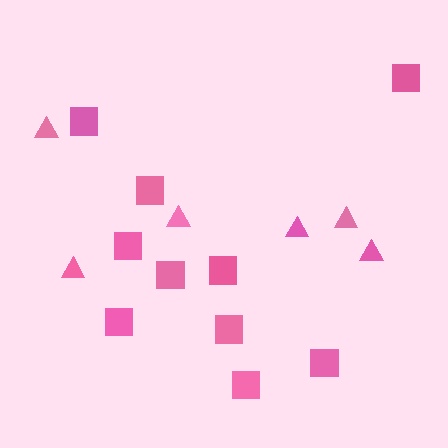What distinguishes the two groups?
There are 2 groups: one group of squares (10) and one group of triangles (6).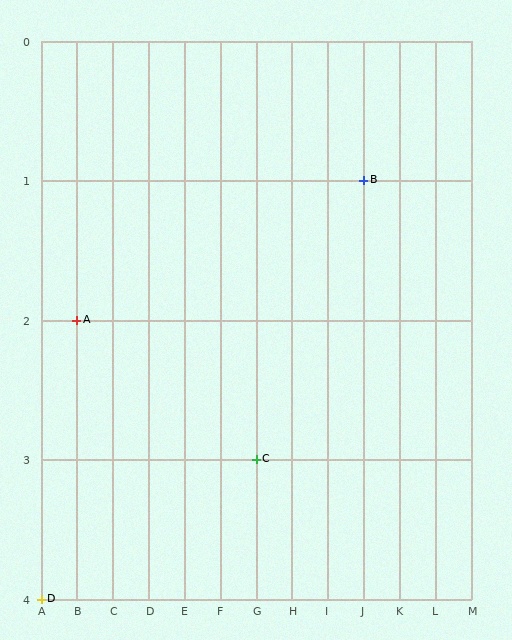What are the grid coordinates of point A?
Point A is at grid coordinates (B, 2).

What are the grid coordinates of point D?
Point D is at grid coordinates (A, 4).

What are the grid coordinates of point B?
Point B is at grid coordinates (J, 1).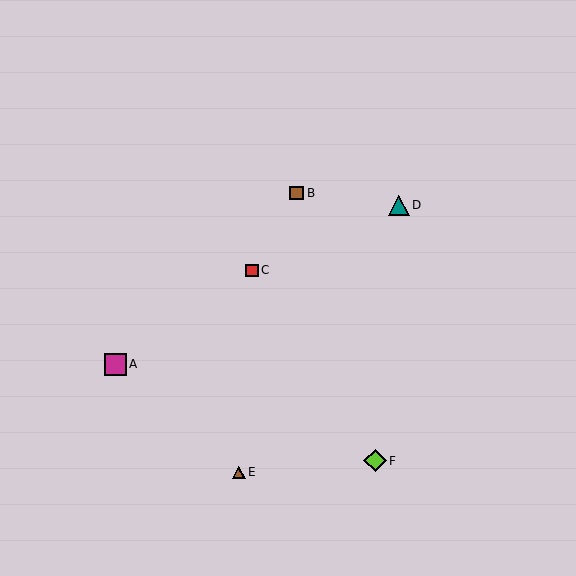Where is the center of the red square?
The center of the red square is at (252, 270).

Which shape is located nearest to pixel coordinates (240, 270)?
The red square (labeled C) at (252, 270) is nearest to that location.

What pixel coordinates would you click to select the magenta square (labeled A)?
Click at (116, 364) to select the magenta square A.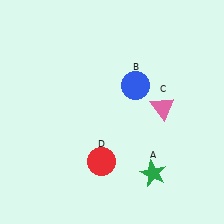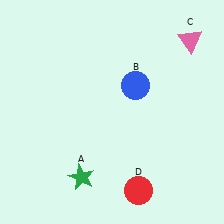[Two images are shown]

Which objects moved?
The objects that moved are: the green star (A), the pink triangle (C), the red circle (D).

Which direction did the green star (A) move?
The green star (A) moved left.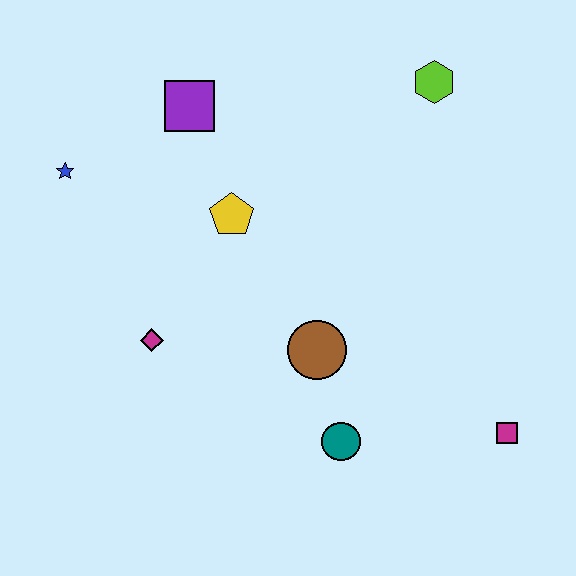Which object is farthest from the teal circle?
The blue star is farthest from the teal circle.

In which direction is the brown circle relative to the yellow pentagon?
The brown circle is below the yellow pentagon.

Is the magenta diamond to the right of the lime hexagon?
No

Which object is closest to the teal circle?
The brown circle is closest to the teal circle.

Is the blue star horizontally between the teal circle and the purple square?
No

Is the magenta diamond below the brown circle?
No